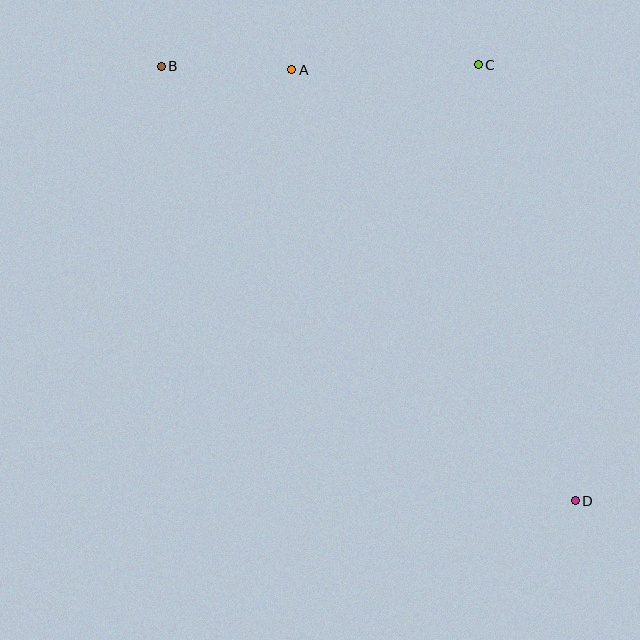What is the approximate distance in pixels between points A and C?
The distance between A and C is approximately 186 pixels.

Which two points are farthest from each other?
Points B and D are farthest from each other.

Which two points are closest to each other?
Points A and B are closest to each other.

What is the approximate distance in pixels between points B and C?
The distance between B and C is approximately 317 pixels.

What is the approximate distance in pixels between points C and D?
The distance between C and D is approximately 447 pixels.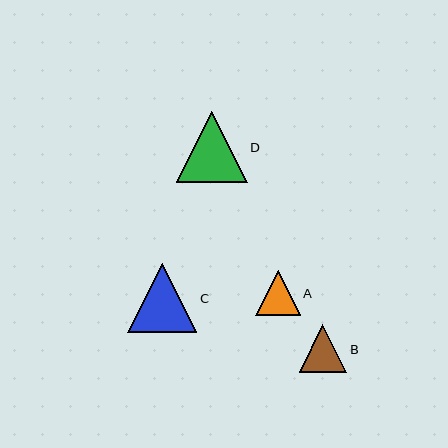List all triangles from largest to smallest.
From largest to smallest: D, C, B, A.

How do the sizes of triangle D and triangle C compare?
Triangle D and triangle C are approximately the same size.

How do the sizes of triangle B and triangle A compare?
Triangle B and triangle A are approximately the same size.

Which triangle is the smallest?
Triangle A is the smallest with a size of approximately 45 pixels.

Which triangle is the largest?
Triangle D is the largest with a size of approximately 71 pixels.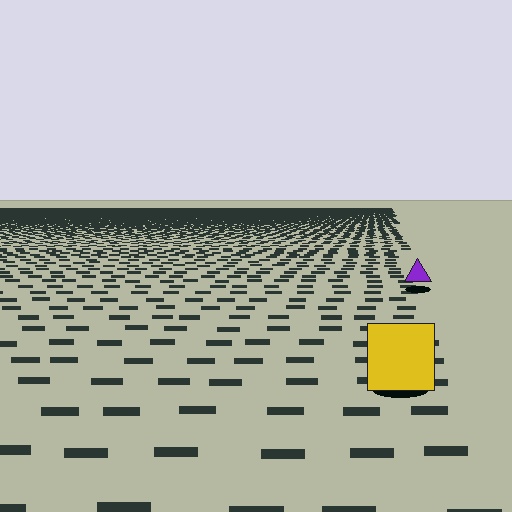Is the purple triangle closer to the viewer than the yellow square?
No. The yellow square is closer — you can tell from the texture gradient: the ground texture is coarser near it.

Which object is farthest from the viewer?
The purple triangle is farthest from the viewer. It appears smaller and the ground texture around it is denser.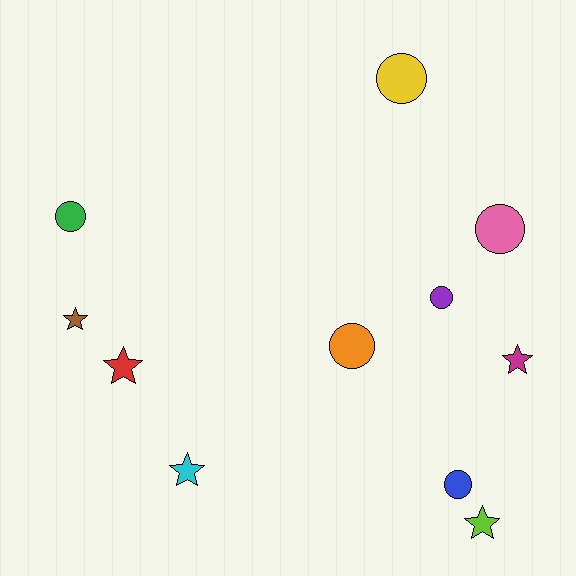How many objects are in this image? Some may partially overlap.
There are 11 objects.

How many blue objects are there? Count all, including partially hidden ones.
There is 1 blue object.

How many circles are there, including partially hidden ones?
There are 6 circles.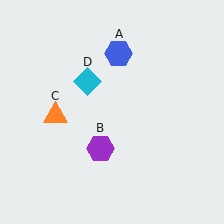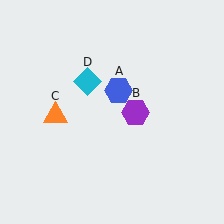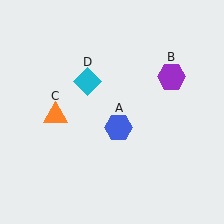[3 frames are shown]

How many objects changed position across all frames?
2 objects changed position: blue hexagon (object A), purple hexagon (object B).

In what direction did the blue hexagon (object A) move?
The blue hexagon (object A) moved down.